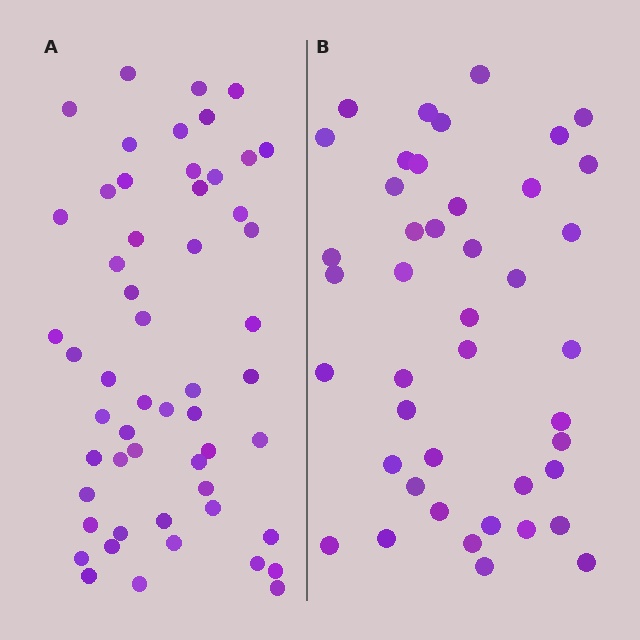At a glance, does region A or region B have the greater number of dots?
Region A (the left region) has more dots.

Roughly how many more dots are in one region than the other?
Region A has roughly 12 or so more dots than region B.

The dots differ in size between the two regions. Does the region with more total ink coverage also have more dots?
No. Region B has more total ink coverage because its dots are larger, but region A actually contains more individual dots. Total area can be misleading — the number of items is what matters here.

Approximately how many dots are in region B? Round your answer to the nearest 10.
About 40 dots. (The exact count is 43, which rounds to 40.)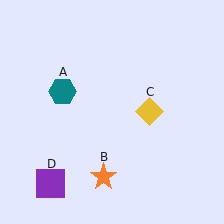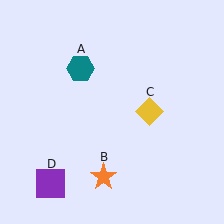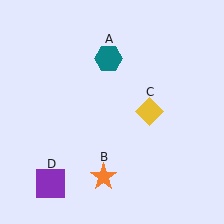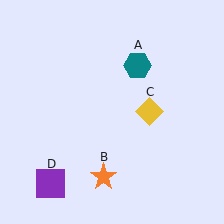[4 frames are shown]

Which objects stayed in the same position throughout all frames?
Orange star (object B) and yellow diamond (object C) and purple square (object D) remained stationary.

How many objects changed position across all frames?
1 object changed position: teal hexagon (object A).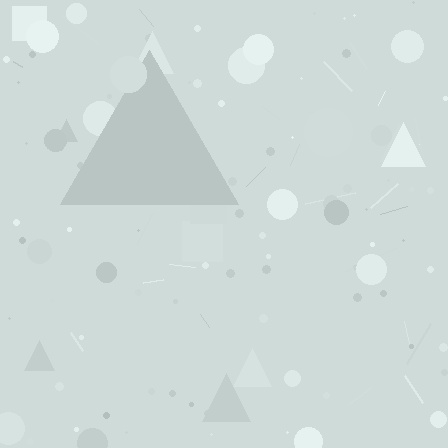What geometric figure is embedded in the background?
A triangle is embedded in the background.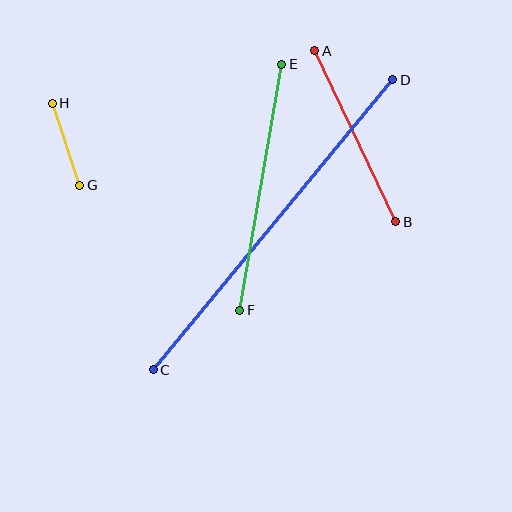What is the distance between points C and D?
The distance is approximately 376 pixels.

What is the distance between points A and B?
The distance is approximately 190 pixels.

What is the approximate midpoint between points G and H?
The midpoint is at approximately (66, 144) pixels.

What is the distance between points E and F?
The distance is approximately 250 pixels.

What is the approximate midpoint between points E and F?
The midpoint is at approximately (261, 187) pixels.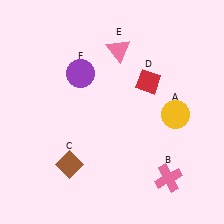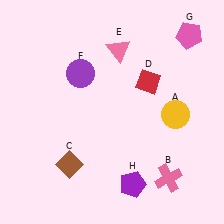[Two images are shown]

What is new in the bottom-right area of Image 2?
A purple pentagon (H) was added in the bottom-right area of Image 2.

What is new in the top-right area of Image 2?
A pink pentagon (G) was added in the top-right area of Image 2.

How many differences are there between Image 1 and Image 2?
There are 2 differences between the two images.